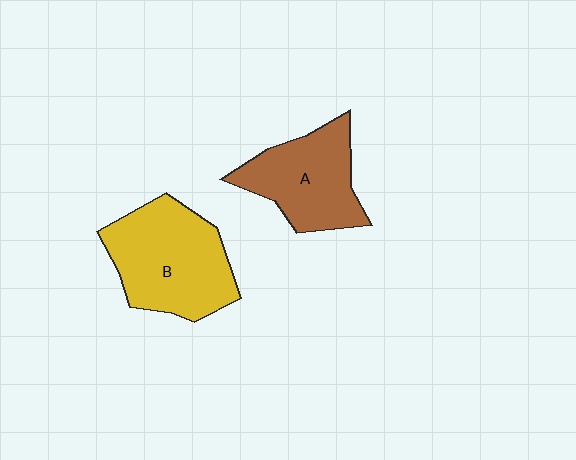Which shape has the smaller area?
Shape A (brown).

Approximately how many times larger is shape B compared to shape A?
Approximately 1.2 times.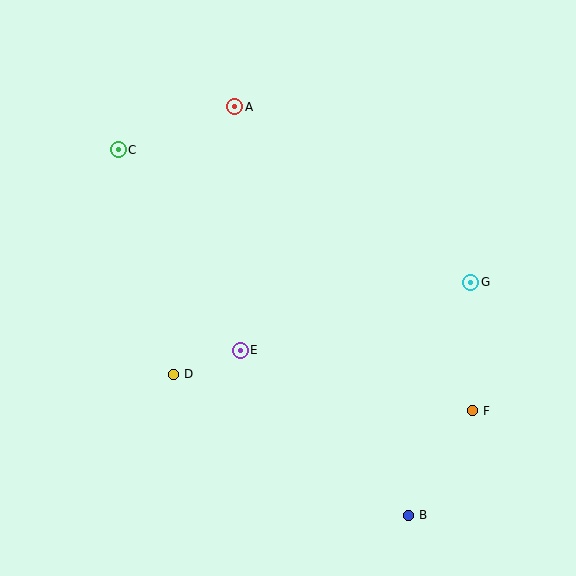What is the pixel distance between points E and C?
The distance between E and C is 235 pixels.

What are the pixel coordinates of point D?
Point D is at (174, 374).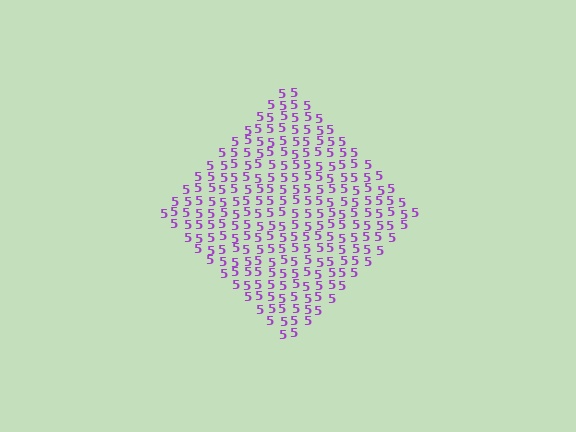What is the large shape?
The large shape is a diamond.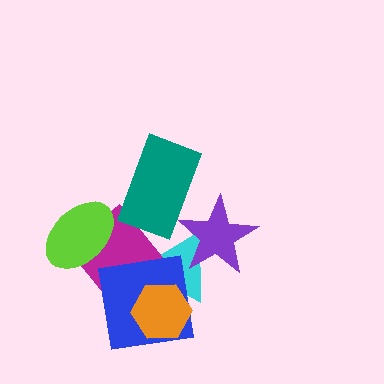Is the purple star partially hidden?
Yes, it is partially covered by another shape.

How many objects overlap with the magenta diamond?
3 objects overlap with the magenta diamond.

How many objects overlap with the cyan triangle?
4 objects overlap with the cyan triangle.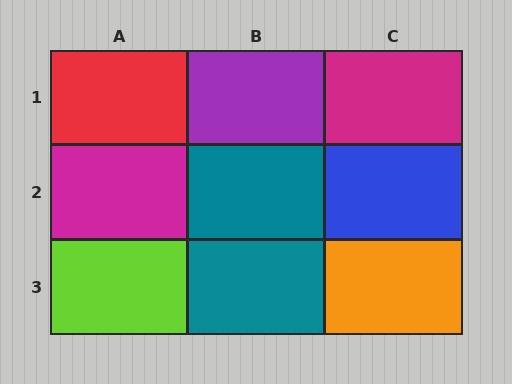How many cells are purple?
1 cell is purple.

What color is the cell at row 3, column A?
Lime.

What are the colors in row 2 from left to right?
Magenta, teal, blue.